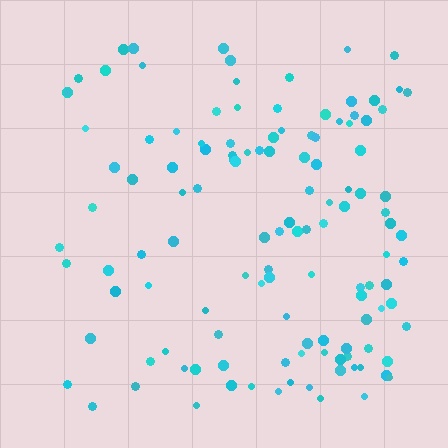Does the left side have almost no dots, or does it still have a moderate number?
Still a moderate number, just noticeably fewer than the right.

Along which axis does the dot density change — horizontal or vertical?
Horizontal.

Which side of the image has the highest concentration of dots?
The right.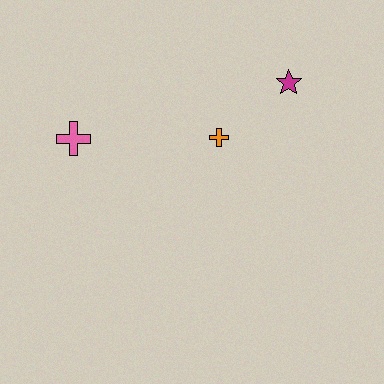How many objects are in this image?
There are 3 objects.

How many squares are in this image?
There are no squares.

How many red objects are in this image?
There are no red objects.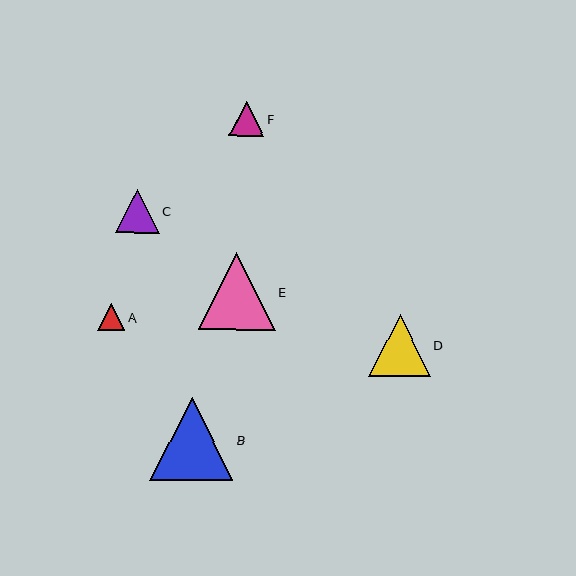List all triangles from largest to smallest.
From largest to smallest: B, E, D, C, F, A.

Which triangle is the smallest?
Triangle A is the smallest with a size of approximately 28 pixels.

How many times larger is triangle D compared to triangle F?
Triangle D is approximately 1.8 times the size of triangle F.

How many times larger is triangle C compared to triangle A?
Triangle C is approximately 1.6 times the size of triangle A.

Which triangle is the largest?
Triangle B is the largest with a size of approximately 83 pixels.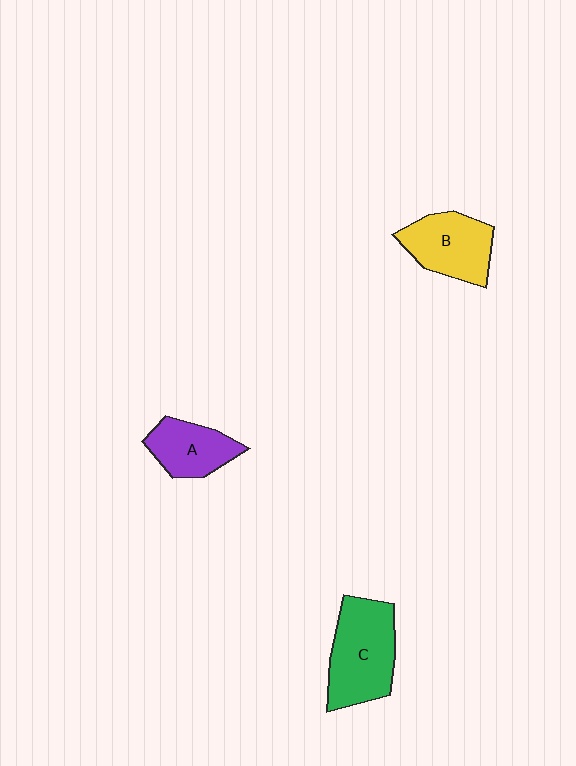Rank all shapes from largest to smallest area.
From largest to smallest: C (green), B (yellow), A (purple).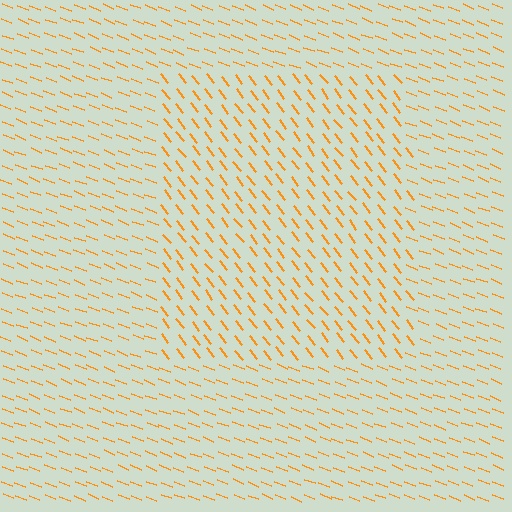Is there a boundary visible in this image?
Yes, there is a texture boundary formed by a change in line orientation.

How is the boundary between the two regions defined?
The boundary is defined purely by a change in line orientation (approximately 31 degrees difference). All lines are the same color and thickness.